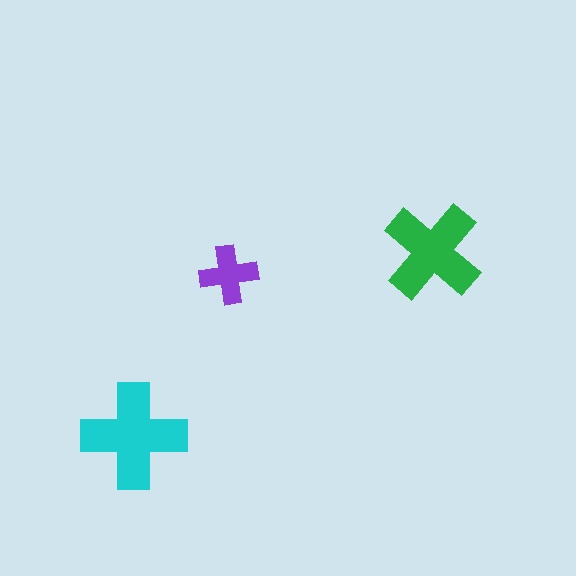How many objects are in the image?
There are 3 objects in the image.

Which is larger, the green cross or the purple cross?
The green one.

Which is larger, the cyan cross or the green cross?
The cyan one.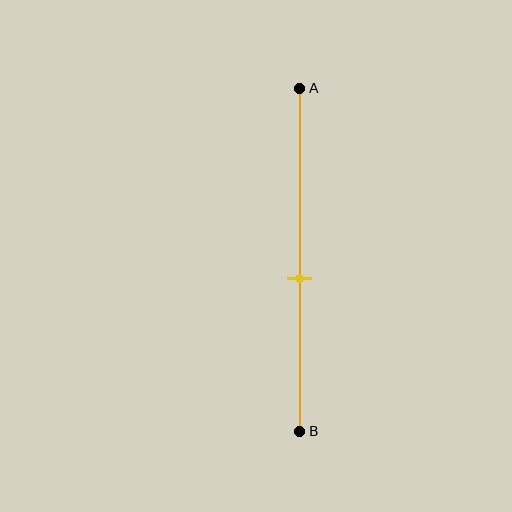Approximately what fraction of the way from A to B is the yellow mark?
The yellow mark is approximately 55% of the way from A to B.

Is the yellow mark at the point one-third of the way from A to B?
No, the mark is at about 55% from A, not at the 33% one-third point.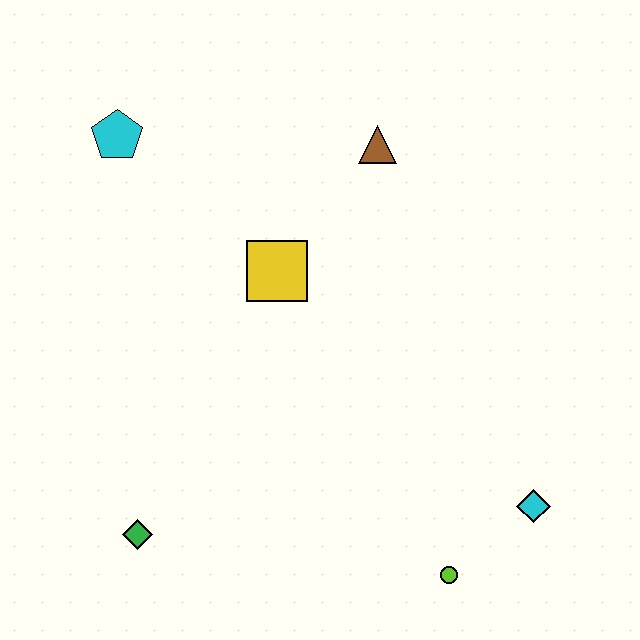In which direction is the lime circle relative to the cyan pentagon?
The lime circle is below the cyan pentagon.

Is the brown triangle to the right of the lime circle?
No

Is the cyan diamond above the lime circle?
Yes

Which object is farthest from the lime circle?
The cyan pentagon is farthest from the lime circle.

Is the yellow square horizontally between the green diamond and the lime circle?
Yes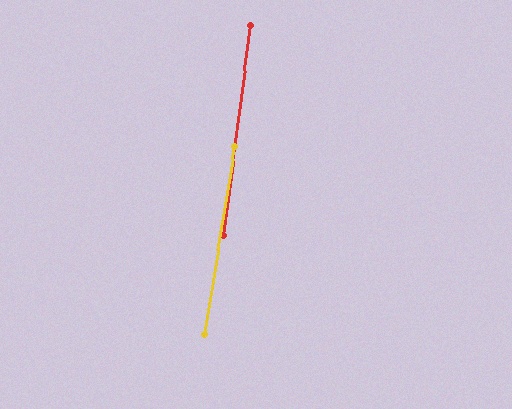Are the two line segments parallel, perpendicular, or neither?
Parallel — their directions differ by only 1.8°.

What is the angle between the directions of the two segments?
Approximately 2 degrees.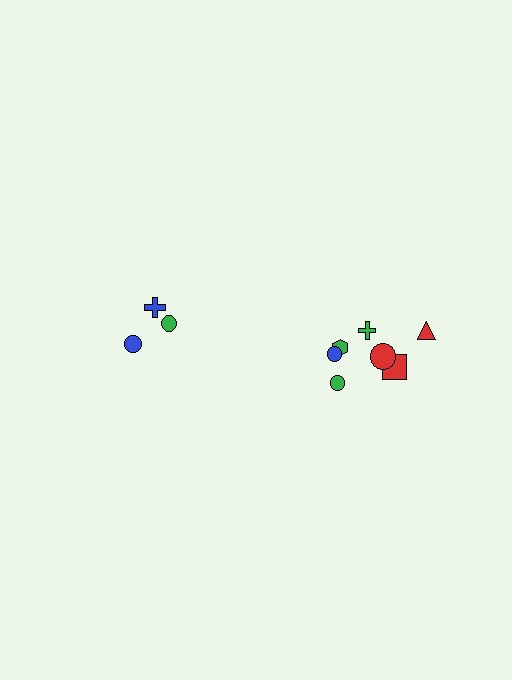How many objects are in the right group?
There are 7 objects.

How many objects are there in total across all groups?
There are 10 objects.